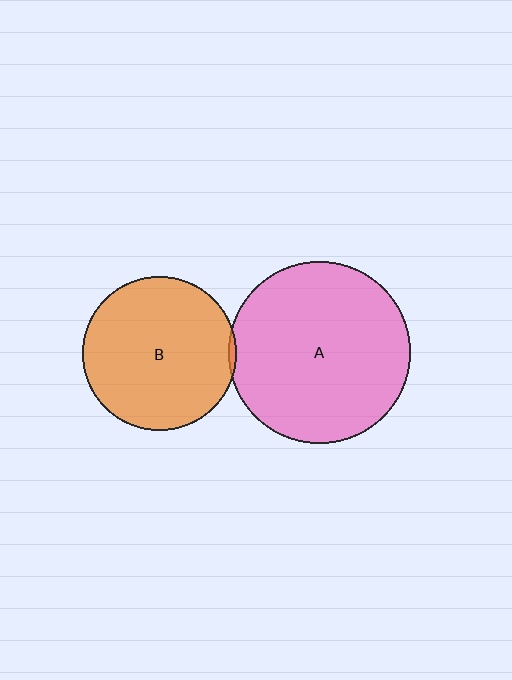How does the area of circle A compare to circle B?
Approximately 1.4 times.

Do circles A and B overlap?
Yes.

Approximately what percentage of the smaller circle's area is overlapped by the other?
Approximately 5%.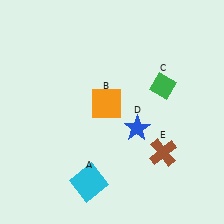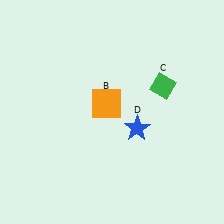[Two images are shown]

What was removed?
The brown cross (E), the cyan square (A) were removed in Image 2.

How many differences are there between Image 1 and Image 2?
There are 2 differences between the two images.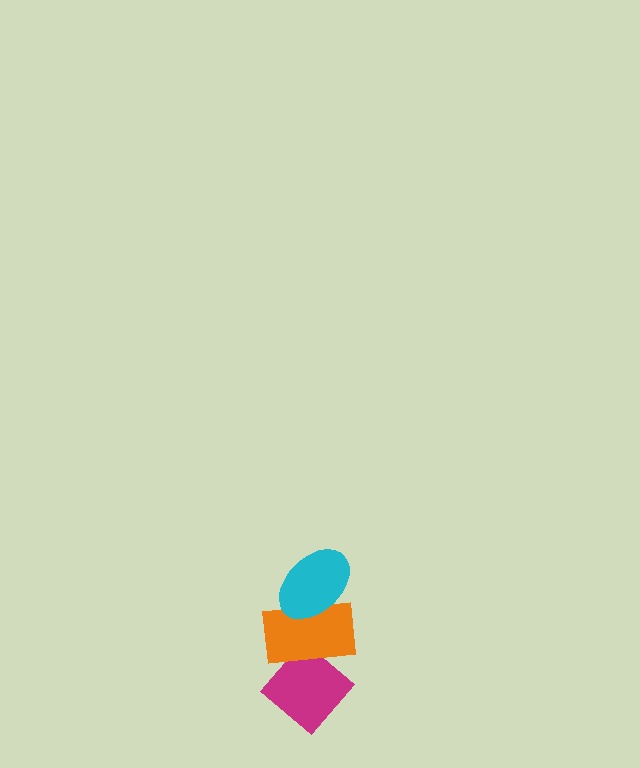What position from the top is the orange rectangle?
The orange rectangle is 2nd from the top.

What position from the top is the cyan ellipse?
The cyan ellipse is 1st from the top.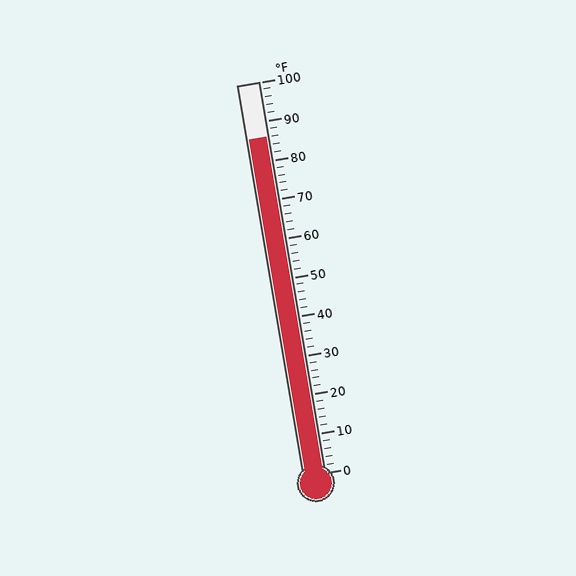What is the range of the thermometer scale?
The thermometer scale ranges from 0°F to 100°F.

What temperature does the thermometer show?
The thermometer shows approximately 86°F.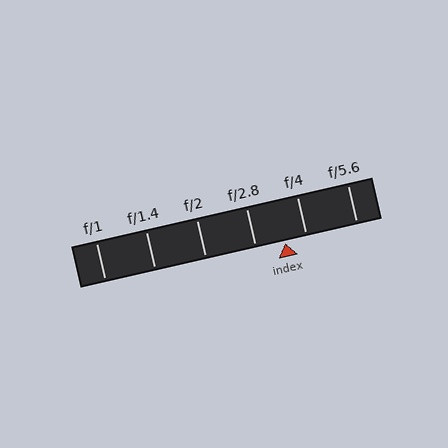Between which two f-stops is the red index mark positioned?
The index mark is between f/2.8 and f/4.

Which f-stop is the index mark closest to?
The index mark is closest to f/4.